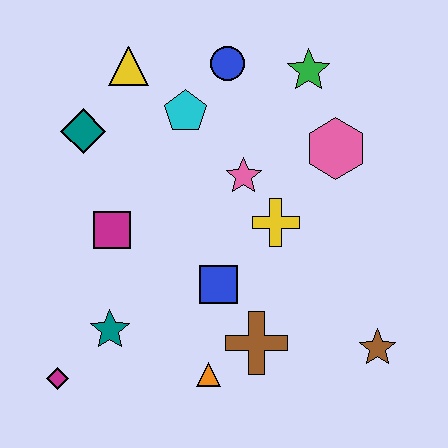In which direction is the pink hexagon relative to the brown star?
The pink hexagon is above the brown star.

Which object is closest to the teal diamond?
The yellow triangle is closest to the teal diamond.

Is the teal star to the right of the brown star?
No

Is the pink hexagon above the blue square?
Yes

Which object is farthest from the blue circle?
The magenta diamond is farthest from the blue circle.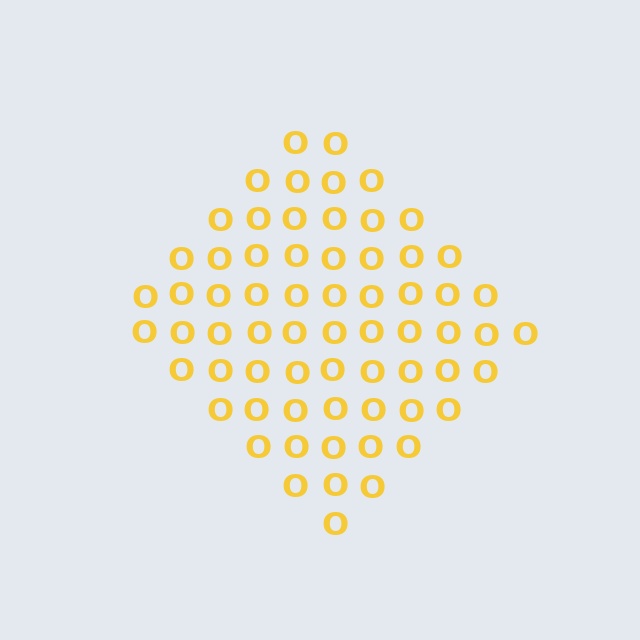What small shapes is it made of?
It is made of small letter O's.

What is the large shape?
The large shape is a diamond.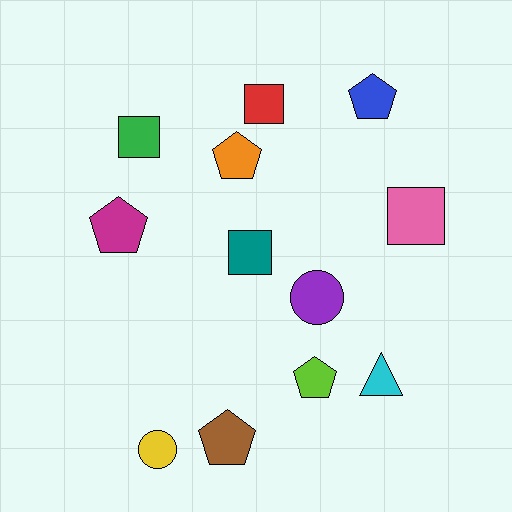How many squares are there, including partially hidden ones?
There are 4 squares.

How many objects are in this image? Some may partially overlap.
There are 12 objects.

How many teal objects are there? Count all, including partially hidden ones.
There is 1 teal object.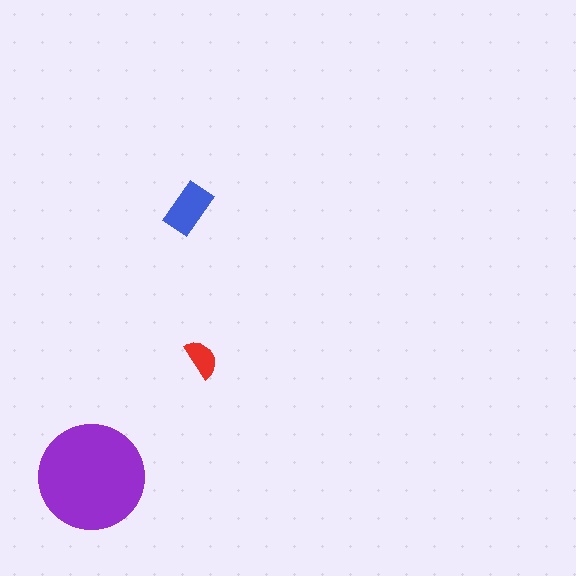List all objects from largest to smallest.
The purple circle, the blue rectangle, the red semicircle.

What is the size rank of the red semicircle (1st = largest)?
3rd.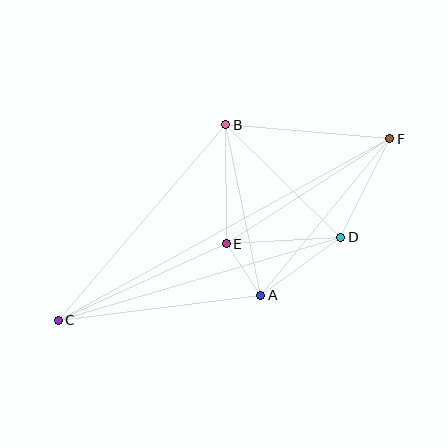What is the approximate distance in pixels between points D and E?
The distance between D and E is approximately 115 pixels.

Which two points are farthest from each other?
Points C and F are farthest from each other.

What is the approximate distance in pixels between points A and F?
The distance between A and F is approximately 203 pixels.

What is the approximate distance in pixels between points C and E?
The distance between C and E is approximately 185 pixels.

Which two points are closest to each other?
Points A and E are closest to each other.